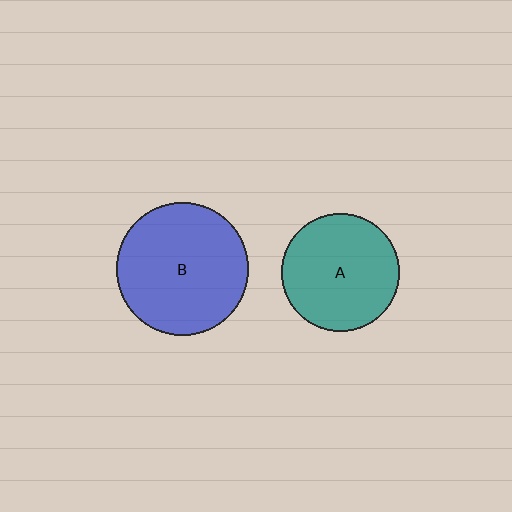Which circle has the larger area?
Circle B (blue).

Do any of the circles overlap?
No, none of the circles overlap.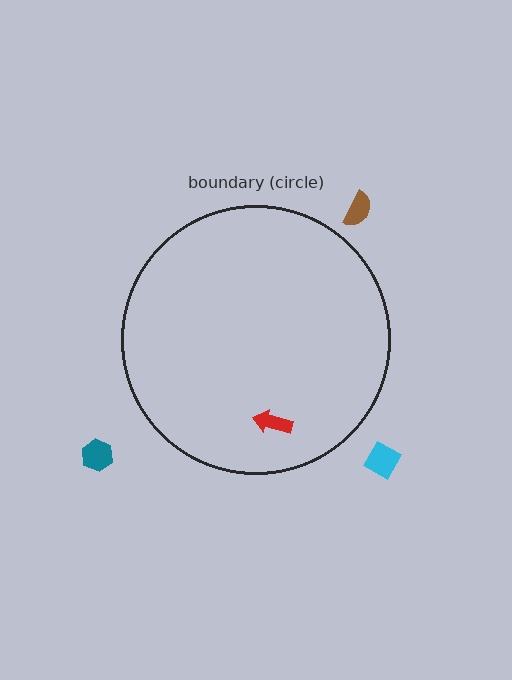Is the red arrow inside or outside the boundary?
Inside.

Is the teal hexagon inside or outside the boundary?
Outside.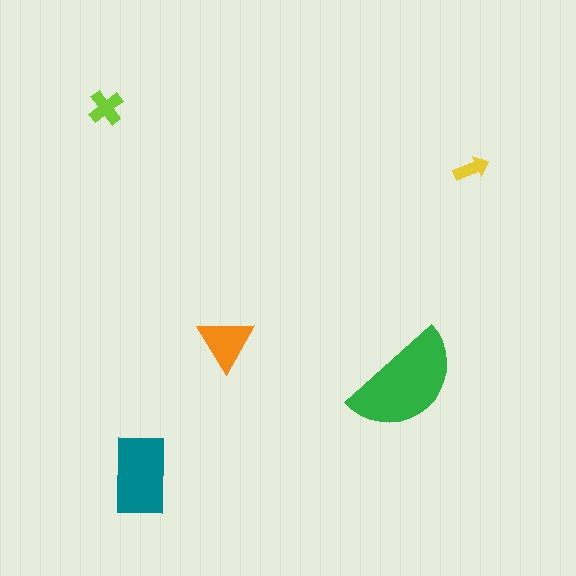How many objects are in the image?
There are 5 objects in the image.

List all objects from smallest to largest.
The yellow arrow, the lime cross, the orange triangle, the teal rectangle, the green semicircle.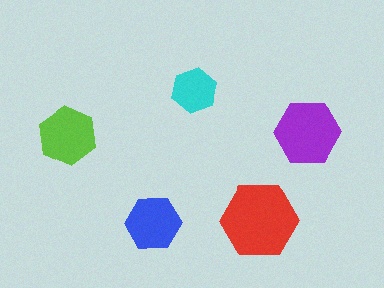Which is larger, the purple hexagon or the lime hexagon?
The purple one.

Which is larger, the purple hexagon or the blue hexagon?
The purple one.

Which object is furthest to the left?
The lime hexagon is leftmost.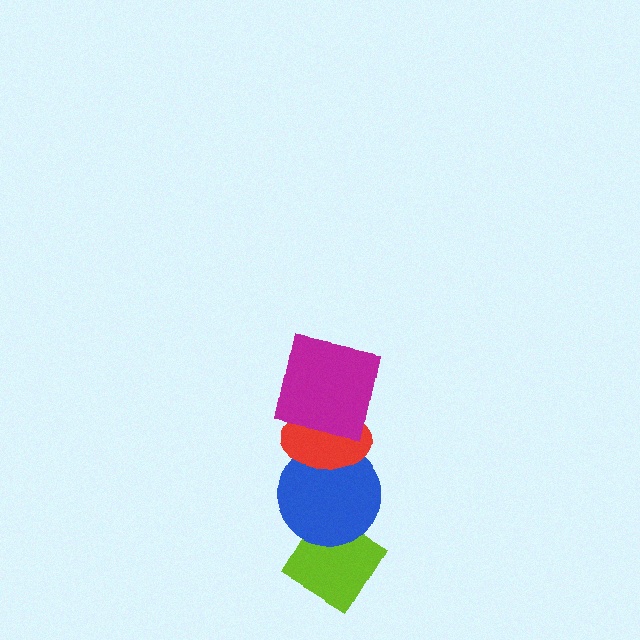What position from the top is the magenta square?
The magenta square is 1st from the top.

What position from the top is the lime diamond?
The lime diamond is 4th from the top.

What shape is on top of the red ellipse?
The magenta square is on top of the red ellipse.